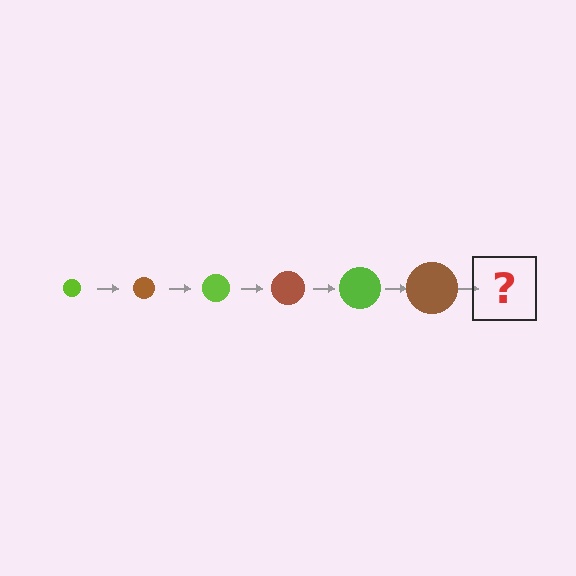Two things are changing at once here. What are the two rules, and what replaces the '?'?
The two rules are that the circle grows larger each step and the color cycles through lime and brown. The '?' should be a lime circle, larger than the previous one.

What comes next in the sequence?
The next element should be a lime circle, larger than the previous one.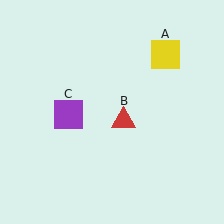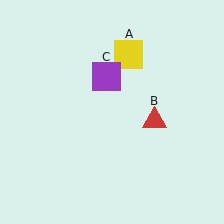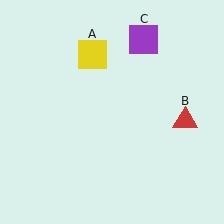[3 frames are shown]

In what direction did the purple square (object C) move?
The purple square (object C) moved up and to the right.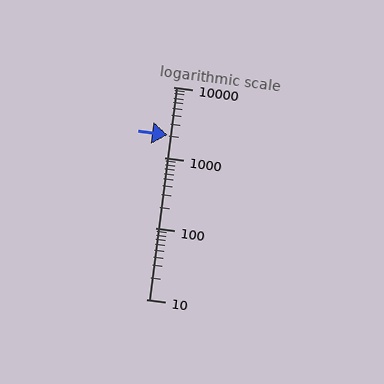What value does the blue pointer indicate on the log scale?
The pointer indicates approximately 2100.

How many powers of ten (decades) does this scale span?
The scale spans 3 decades, from 10 to 10000.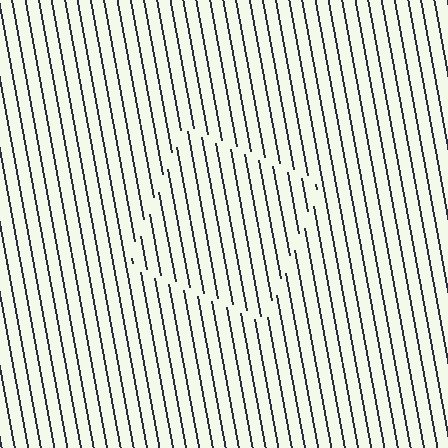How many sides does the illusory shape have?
4 sides — the line-ends trace a square.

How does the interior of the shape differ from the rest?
The interior of the shape contains the same grating, shifted by half a period — the contour is defined by the phase discontinuity where line-ends from the inner and outer gratings abut.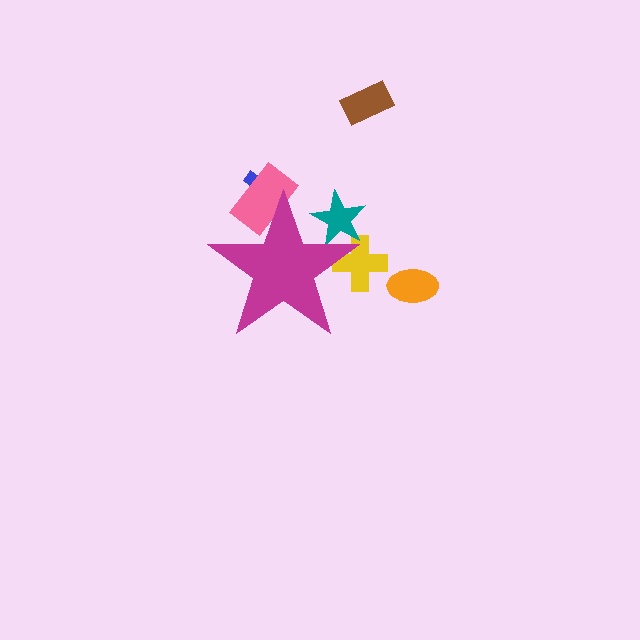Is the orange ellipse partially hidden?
No, the orange ellipse is fully visible.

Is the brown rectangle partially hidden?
No, the brown rectangle is fully visible.